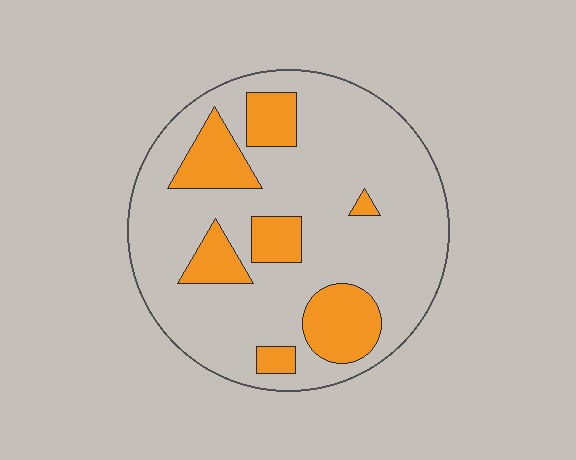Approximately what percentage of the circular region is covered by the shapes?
Approximately 25%.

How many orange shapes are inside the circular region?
7.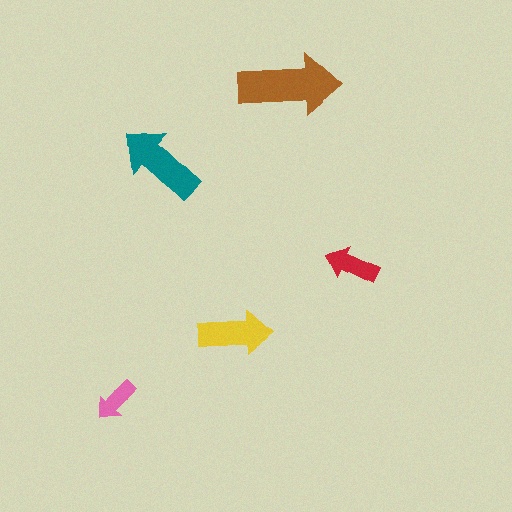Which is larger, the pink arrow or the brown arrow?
The brown one.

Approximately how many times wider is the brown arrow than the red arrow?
About 2 times wider.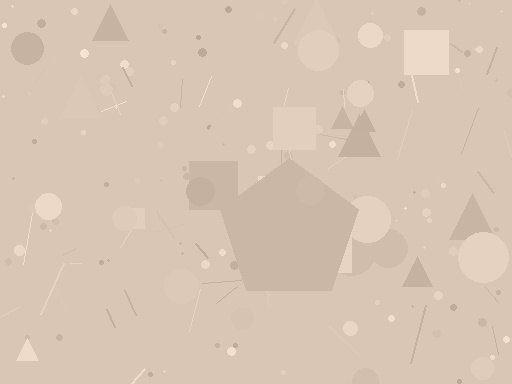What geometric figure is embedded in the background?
A pentagon is embedded in the background.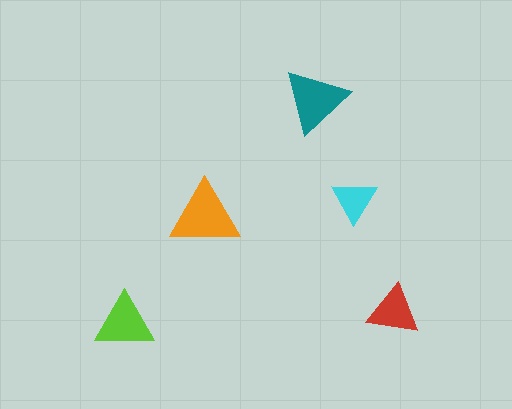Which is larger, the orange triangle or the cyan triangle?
The orange one.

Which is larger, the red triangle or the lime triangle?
The lime one.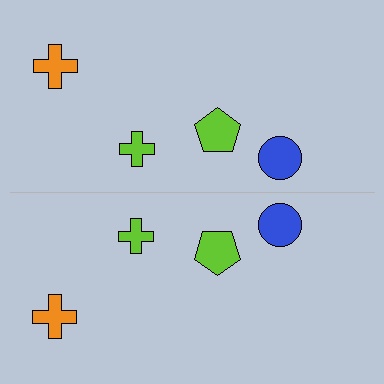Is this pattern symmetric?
Yes, this pattern has bilateral (reflection) symmetry.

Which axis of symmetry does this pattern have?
The pattern has a horizontal axis of symmetry running through the center of the image.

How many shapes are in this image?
There are 8 shapes in this image.